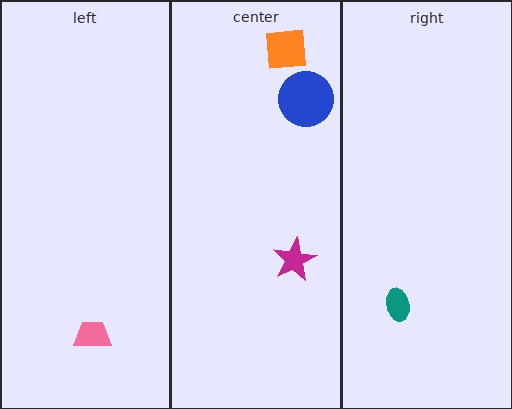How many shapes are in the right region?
1.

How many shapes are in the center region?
3.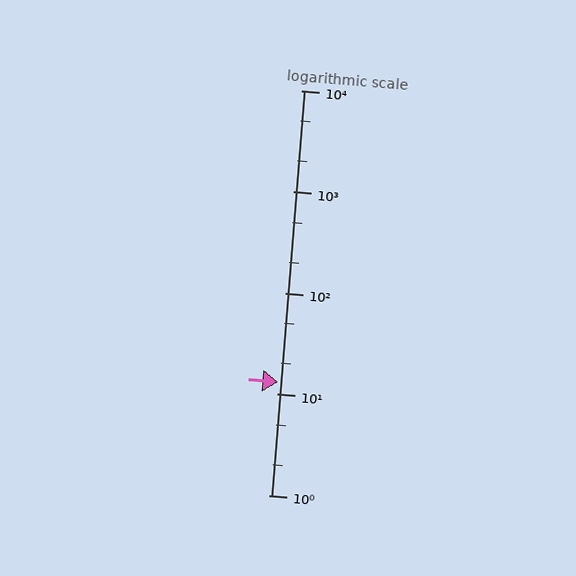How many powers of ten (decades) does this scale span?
The scale spans 4 decades, from 1 to 10000.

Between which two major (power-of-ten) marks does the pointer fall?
The pointer is between 10 and 100.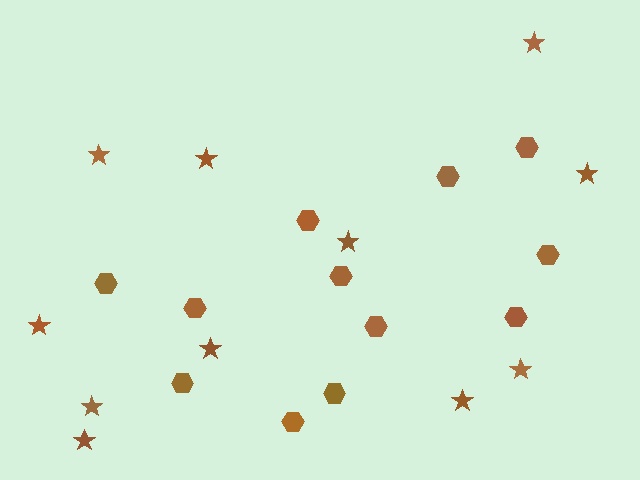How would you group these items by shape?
There are 2 groups: one group of stars (11) and one group of hexagons (12).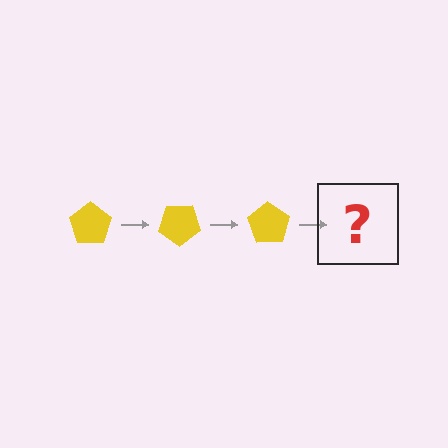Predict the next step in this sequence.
The next step is a yellow pentagon rotated 105 degrees.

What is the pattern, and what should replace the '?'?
The pattern is that the pentagon rotates 35 degrees each step. The '?' should be a yellow pentagon rotated 105 degrees.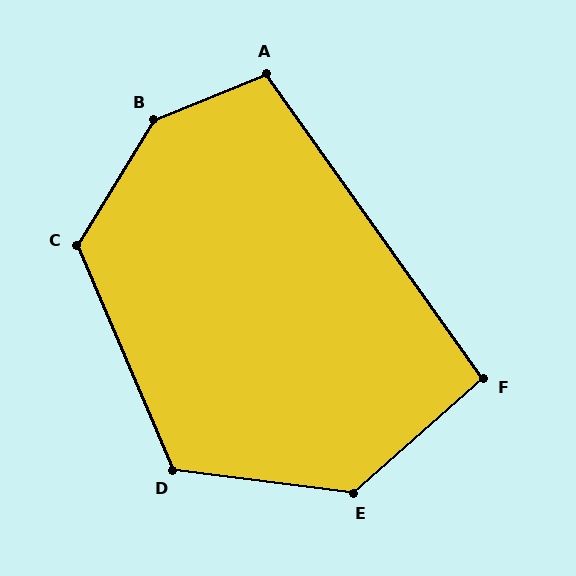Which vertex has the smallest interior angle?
F, at approximately 96 degrees.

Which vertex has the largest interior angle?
B, at approximately 144 degrees.